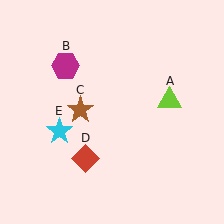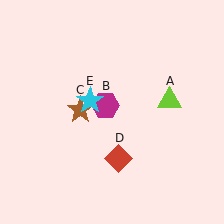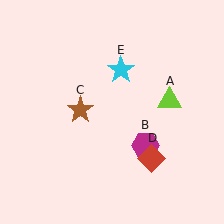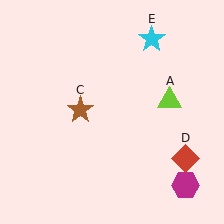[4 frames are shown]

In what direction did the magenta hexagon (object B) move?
The magenta hexagon (object B) moved down and to the right.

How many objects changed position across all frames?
3 objects changed position: magenta hexagon (object B), red diamond (object D), cyan star (object E).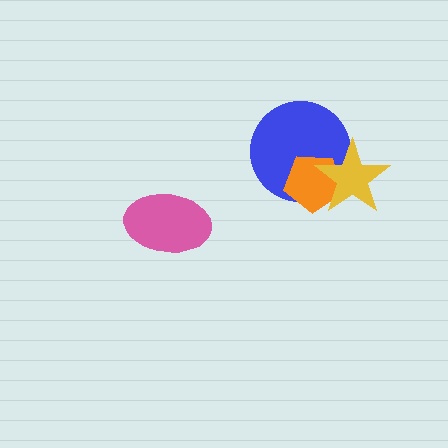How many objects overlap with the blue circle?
2 objects overlap with the blue circle.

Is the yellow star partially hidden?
No, no other shape covers it.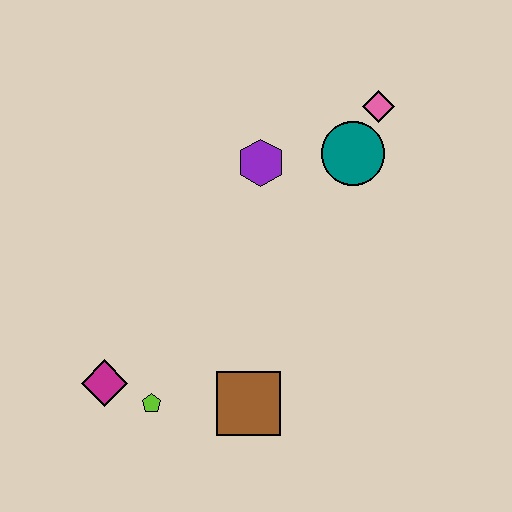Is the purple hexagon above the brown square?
Yes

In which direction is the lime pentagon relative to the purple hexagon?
The lime pentagon is below the purple hexagon.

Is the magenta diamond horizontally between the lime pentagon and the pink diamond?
No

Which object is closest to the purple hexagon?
The teal circle is closest to the purple hexagon.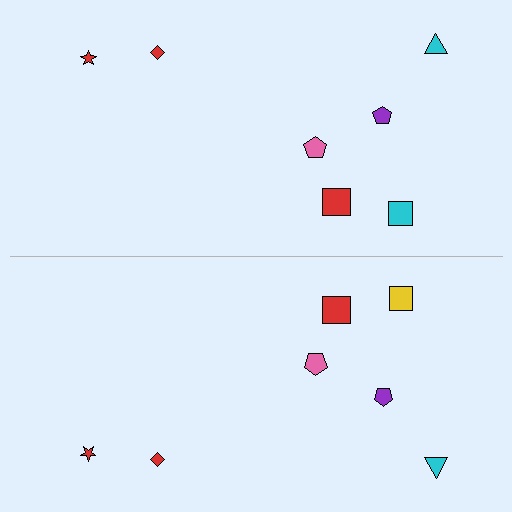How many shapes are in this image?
There are 14 shapes in this image.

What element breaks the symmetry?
The yellow square on the bottom side breaks the symmetry — its mirror counterpart is cyan.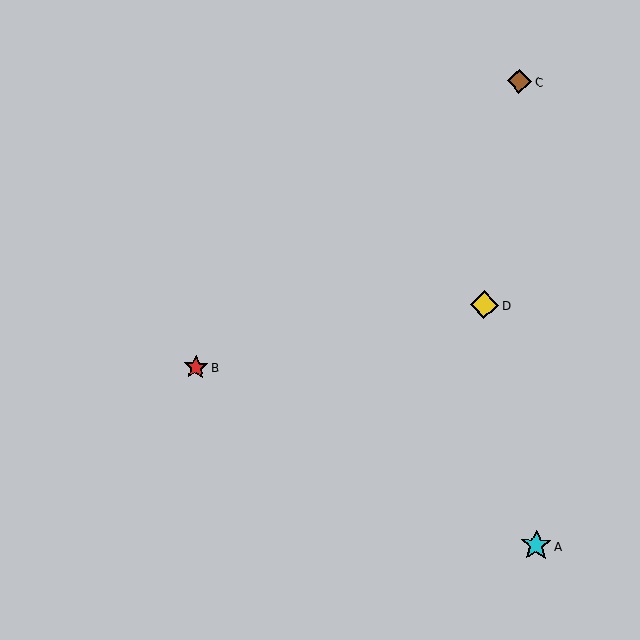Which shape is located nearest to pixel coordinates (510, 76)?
The brown diamond (labeled C) at (520, 82) is nearest to that location.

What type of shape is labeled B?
Shape B is a red star.